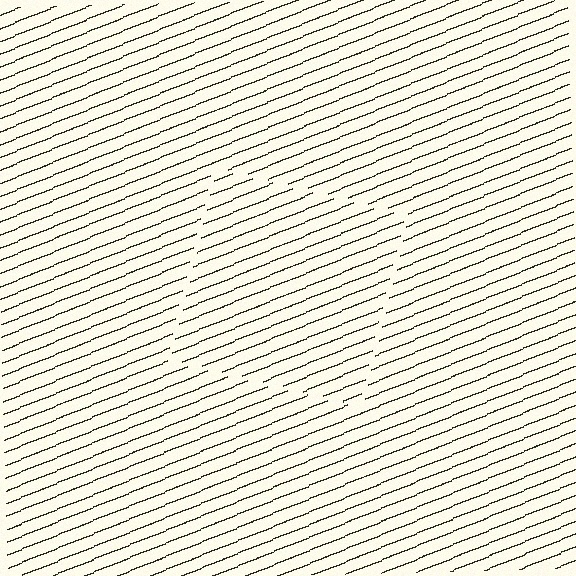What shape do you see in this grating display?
An illusory square. The interior of the shape contains the same grating, shifted by half a period — the contour is defined by the phase discontinuity where line-ends from the inner and outer gratings abut.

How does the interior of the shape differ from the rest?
The interior of the shape contains the same grating, shifted by half a period — the contour is defined by the phase discontinuity where line-ends from the inner and outer gratings abut.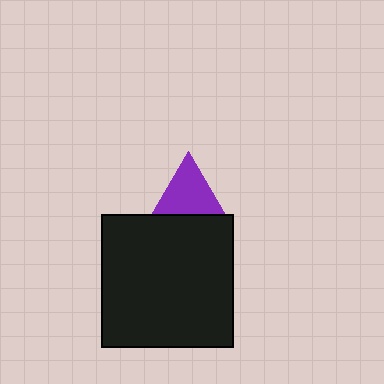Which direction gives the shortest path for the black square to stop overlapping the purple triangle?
Moving down gives the shortest separation.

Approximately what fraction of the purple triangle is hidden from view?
Roughly 36% of the purple triangle is hidden behind the black square.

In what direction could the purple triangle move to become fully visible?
The purple triangle could move up. That would shift it out from behind the black square entirely.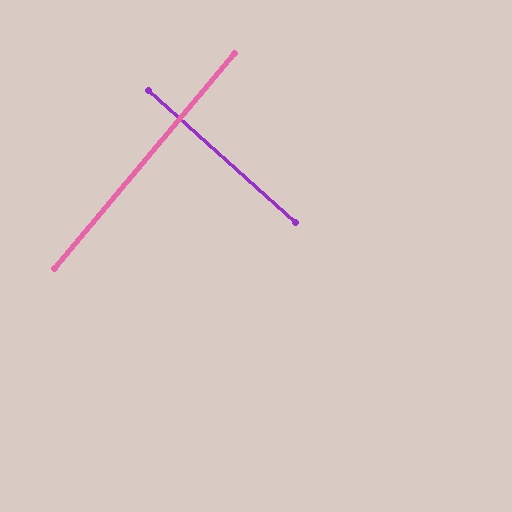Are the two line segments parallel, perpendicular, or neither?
Perpendicular — they meet at approximately 88°.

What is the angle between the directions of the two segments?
Approximately 88 degrees.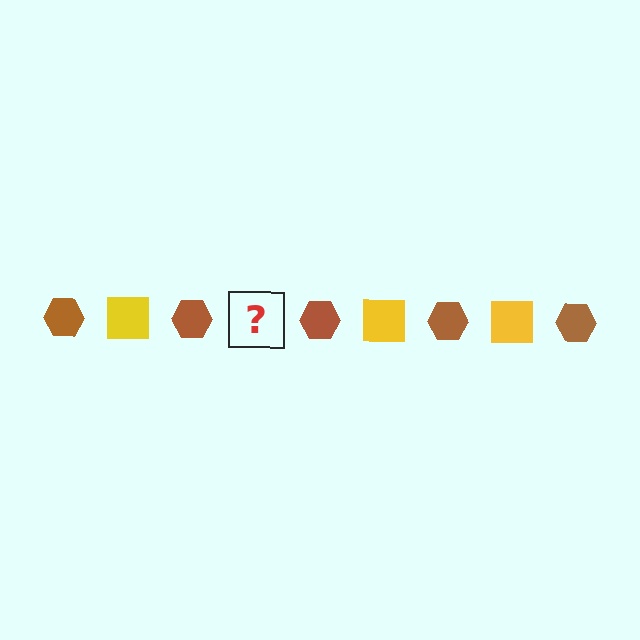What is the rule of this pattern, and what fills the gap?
The rule is that the pattern alternates between brown hexagon and yellow square. The gap should be filled with a yellow square.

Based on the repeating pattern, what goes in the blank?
The blank should be a yellow square.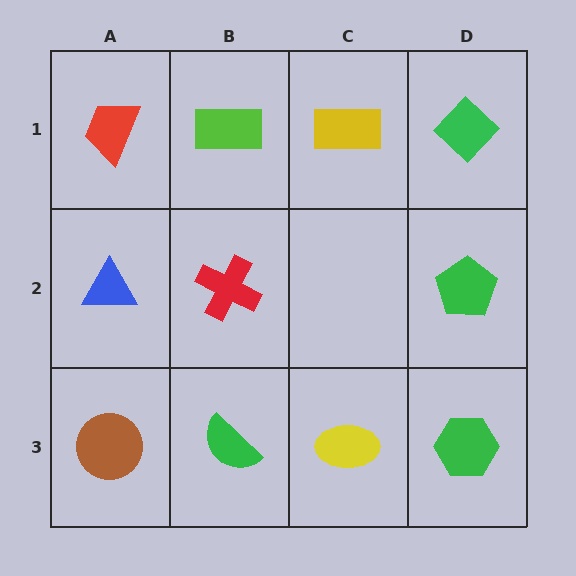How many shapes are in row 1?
4 shapes.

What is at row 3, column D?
A green hexagon.